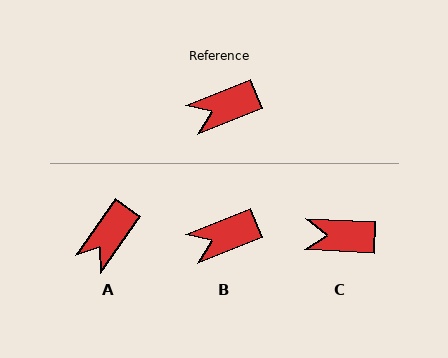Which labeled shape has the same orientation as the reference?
B.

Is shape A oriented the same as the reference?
No, it is off by about 33 degrees.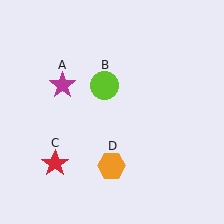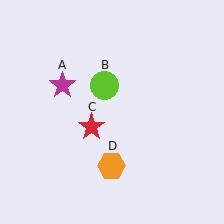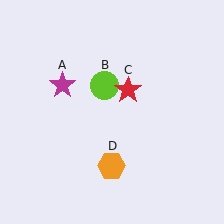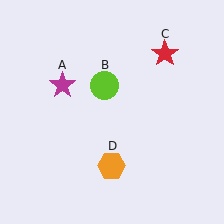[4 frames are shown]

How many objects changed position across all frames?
1 object changed position: red star (object C).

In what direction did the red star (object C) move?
The red star (object C) moved up and to the right.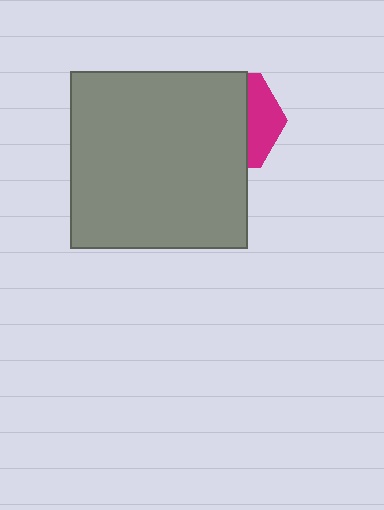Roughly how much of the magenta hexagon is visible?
A small part of it is visible (roughly 33%).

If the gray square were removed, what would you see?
You would see the complete magenta hexagon.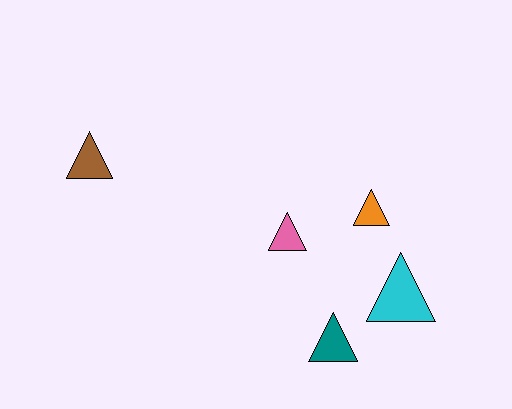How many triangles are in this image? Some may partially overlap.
There are 5 triangles.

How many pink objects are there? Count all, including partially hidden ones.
There is 1 pink object.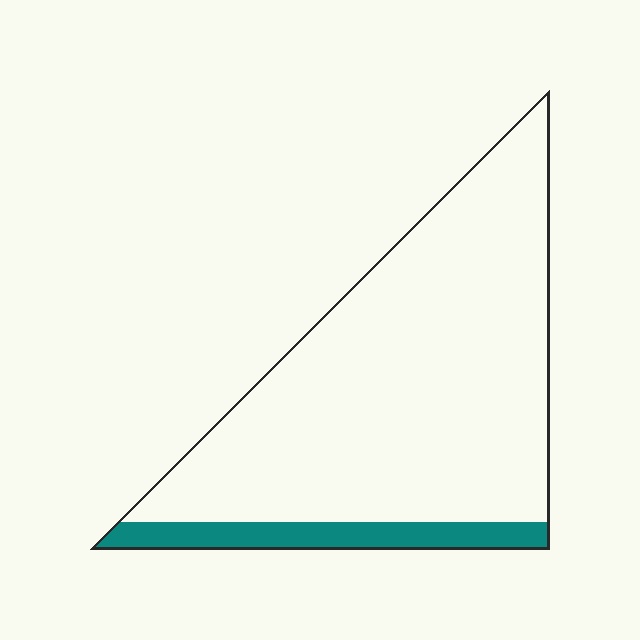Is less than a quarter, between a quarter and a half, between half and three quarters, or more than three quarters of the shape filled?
Less than a quarter.